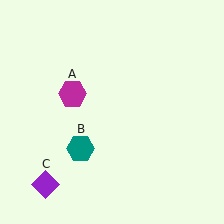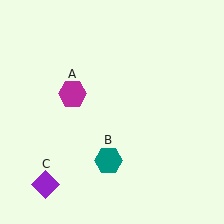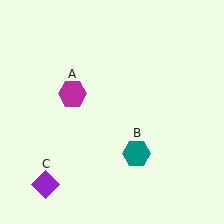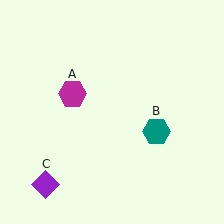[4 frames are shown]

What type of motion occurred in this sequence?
The teal hexagon (object B) rotated counterclockwise around the center of the scene.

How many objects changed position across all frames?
1 object changed position: teal hexagon (object B).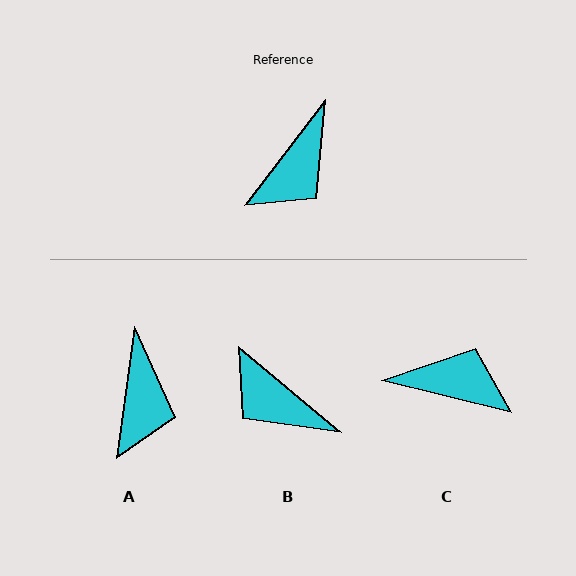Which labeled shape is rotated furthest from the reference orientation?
C, about 114 degrees away.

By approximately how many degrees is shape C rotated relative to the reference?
Approximately 114 degrees counter-clockwise.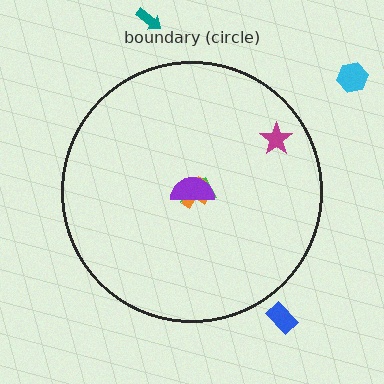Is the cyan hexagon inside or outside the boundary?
Outside.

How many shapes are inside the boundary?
4 inside, 3 outside.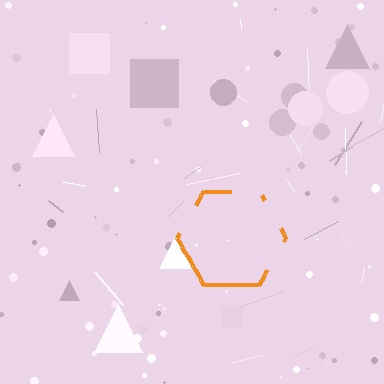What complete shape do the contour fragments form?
The contour fragments form a hexagon.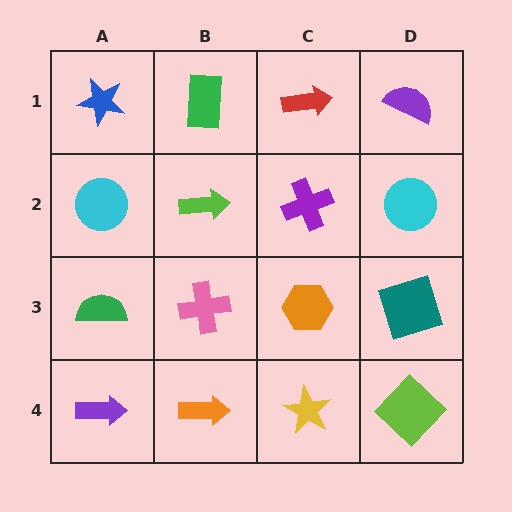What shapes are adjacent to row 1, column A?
A cyan circle (row 2, column A), a green rectangle (row 1, column B).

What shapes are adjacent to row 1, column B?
A lime arrow (row 2, column B), a blue star (row 1, column A), a red arrow (row 1, column C).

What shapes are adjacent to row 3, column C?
A purple cross (row 2, column C), a yellow star (row 4, column C), a pink cross (row 3, column B), a teal square (row 3, column D).